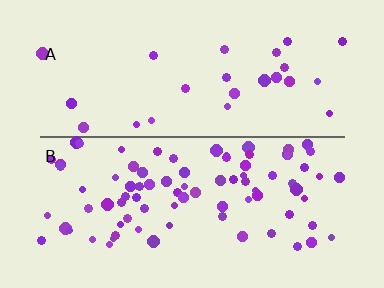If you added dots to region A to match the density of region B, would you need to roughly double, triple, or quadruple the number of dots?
Approximately triple.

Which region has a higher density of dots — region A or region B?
B (the bottom).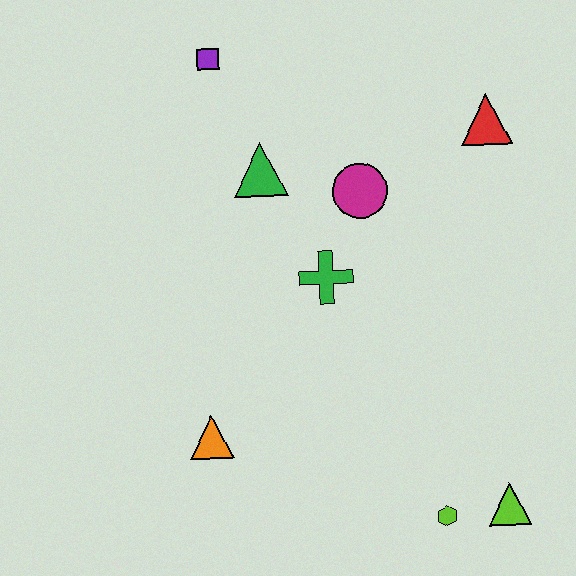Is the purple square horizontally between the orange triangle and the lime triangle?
Yes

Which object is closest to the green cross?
The magenta circle is closest to the green cross.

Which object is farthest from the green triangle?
The lime triangle is farthest from the green triangle.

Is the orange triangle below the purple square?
Yes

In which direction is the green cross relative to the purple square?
The green cross is below the purple square.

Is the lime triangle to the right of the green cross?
Yes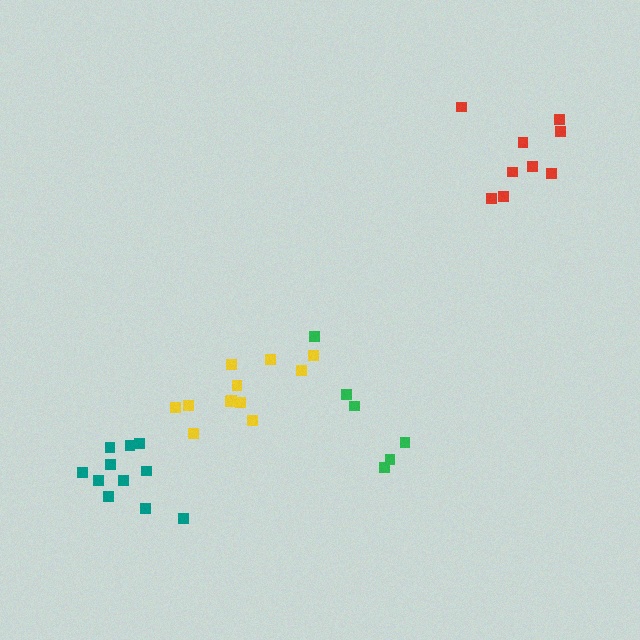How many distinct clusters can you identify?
There are 4 distinct clusters.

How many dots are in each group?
Group 1: 12 dots, Group 2: 6 dots, Group 3: 11 dots, Group 4: 9 dots (38 total).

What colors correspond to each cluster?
The clusters are colored: yellow, green, teal, red.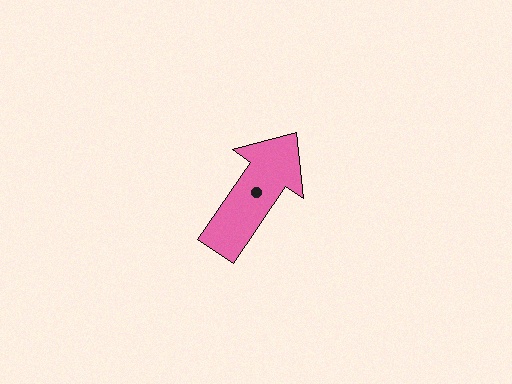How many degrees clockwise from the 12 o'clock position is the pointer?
Approximately 34 degrees.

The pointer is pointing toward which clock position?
Roughly 1 o'clock.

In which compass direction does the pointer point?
Northeast.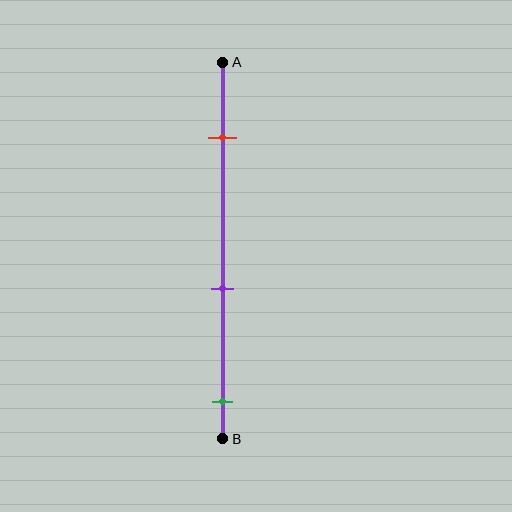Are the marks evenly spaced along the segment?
Yes, the marks are approximately evenly spaced.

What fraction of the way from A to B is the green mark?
The green mark is approximately 90% (0.9) of the way from A to B.